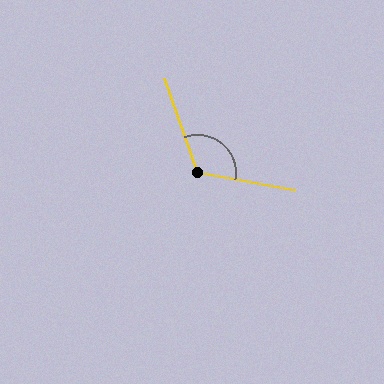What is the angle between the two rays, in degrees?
Approximately 119 degrees.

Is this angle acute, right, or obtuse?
It is obtuse.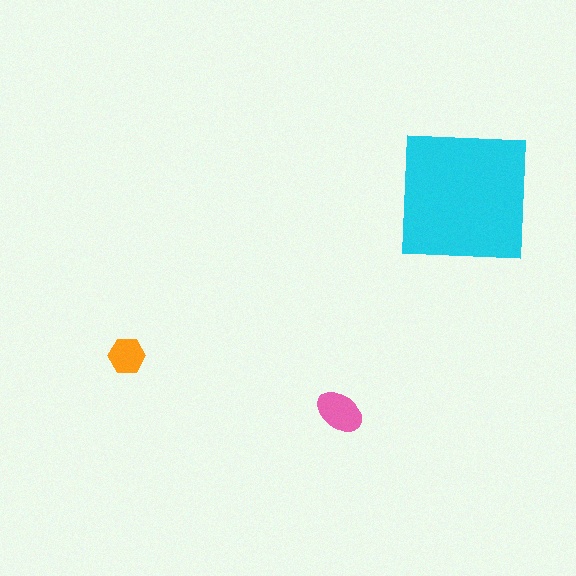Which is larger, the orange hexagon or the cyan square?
The cyan square.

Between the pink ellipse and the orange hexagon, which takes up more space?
The pink ellipse.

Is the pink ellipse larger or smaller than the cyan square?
Smaller.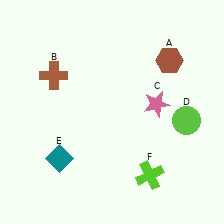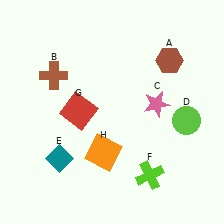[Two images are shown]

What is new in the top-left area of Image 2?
A red square (G) was added in the top-left area of Image 2.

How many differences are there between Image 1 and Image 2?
There are 2 differences between the two images.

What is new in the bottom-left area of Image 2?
An orange square (H) was added in the bottom-left area of Image 2.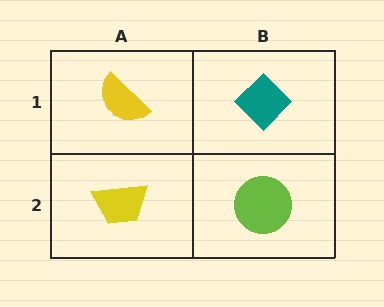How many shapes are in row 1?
2 shapes.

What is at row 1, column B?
A teal diamond.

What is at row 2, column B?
A lime circle.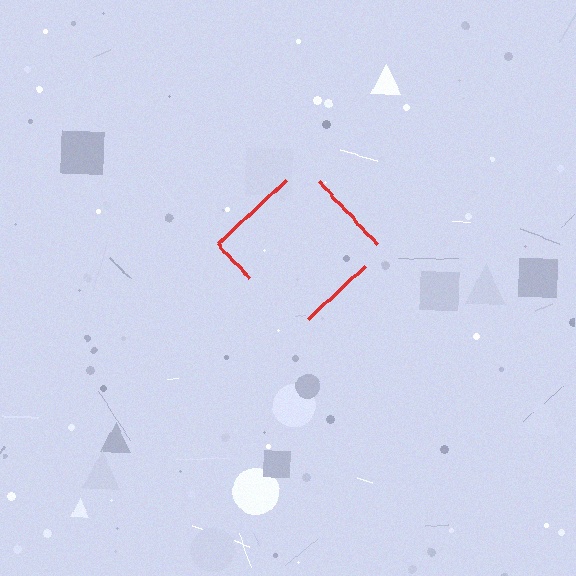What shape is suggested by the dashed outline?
The dashed outline suggests a diamond.